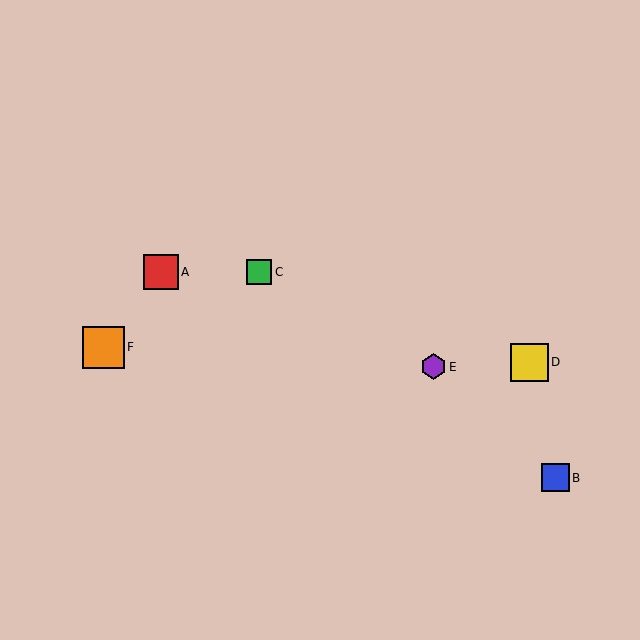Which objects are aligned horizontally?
Objects A, C are aligned horizontally.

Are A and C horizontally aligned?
Yes, both are at y≈272.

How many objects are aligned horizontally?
2 objects (A, C) are aligned horizontally.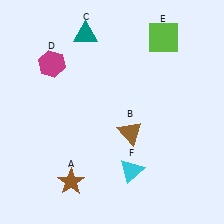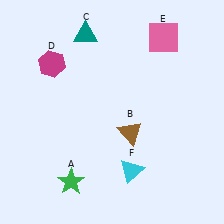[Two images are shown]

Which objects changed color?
A changed from brown to green. E changed from lime to pink.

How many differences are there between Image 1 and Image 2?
There are 2 differences between the two images.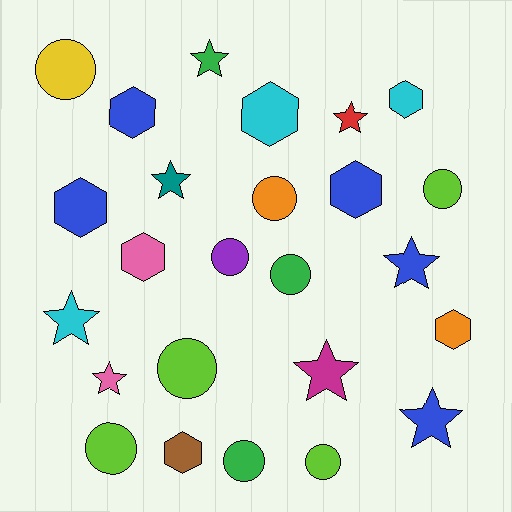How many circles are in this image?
There are 9 circles.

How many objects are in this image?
There are 25 objects.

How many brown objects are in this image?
There is 1 brown object.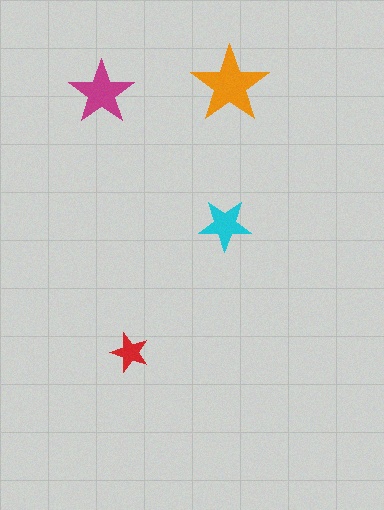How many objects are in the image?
There are 4 objects in the image.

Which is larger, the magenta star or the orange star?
The orange one.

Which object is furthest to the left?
The magenta star is leftmost.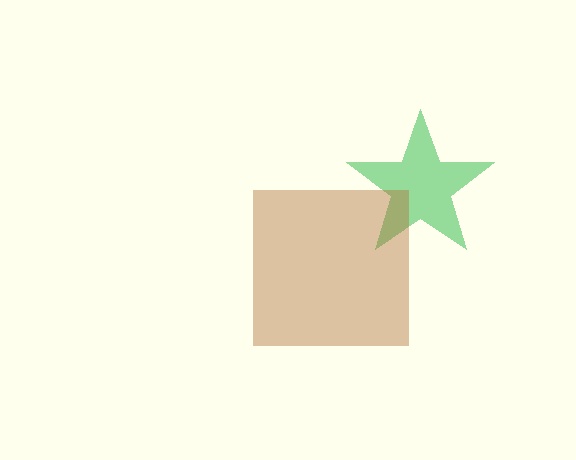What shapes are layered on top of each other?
The layered shapes are: a green star, a brown square.